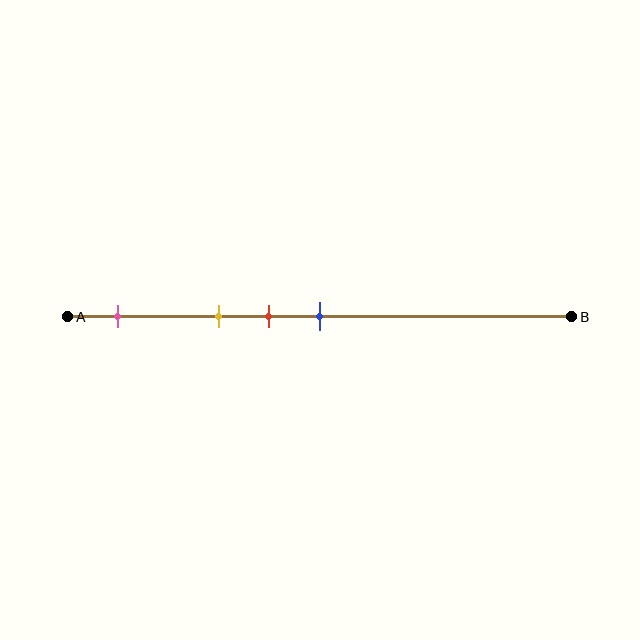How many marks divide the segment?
There are 4 marks dividing the segment.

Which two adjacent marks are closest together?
The red and blue marks are the closest adjacent pair.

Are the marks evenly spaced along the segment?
No, the marks are not evenly spaced.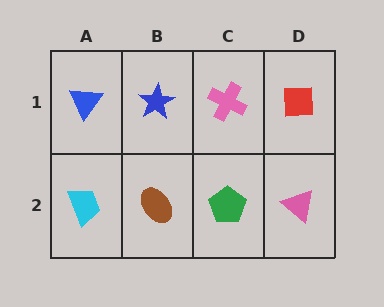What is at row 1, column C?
A pink cross.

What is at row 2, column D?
A pink triangle.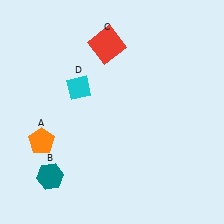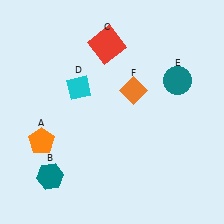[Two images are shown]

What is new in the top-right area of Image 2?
A teal circle (E) was added in the top-right area of Image 2.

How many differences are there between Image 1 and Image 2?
There are 2 differences between the two images.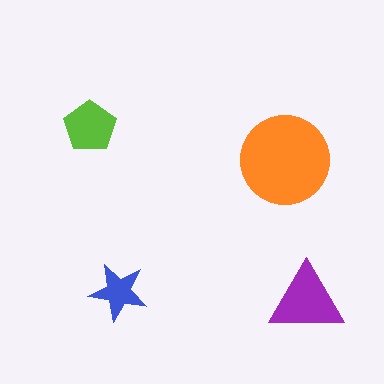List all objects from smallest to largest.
The blue star, the lime pentagon, the purple triangle, the orange circle.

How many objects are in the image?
There are 4 objects in the image.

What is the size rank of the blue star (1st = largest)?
4th.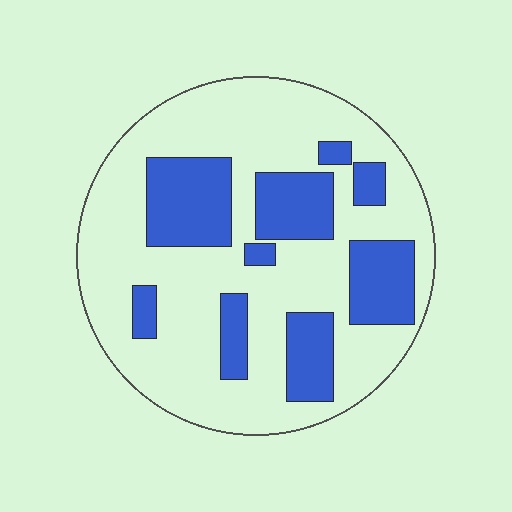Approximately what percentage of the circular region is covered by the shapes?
Approximately 30%.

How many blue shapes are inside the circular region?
9.